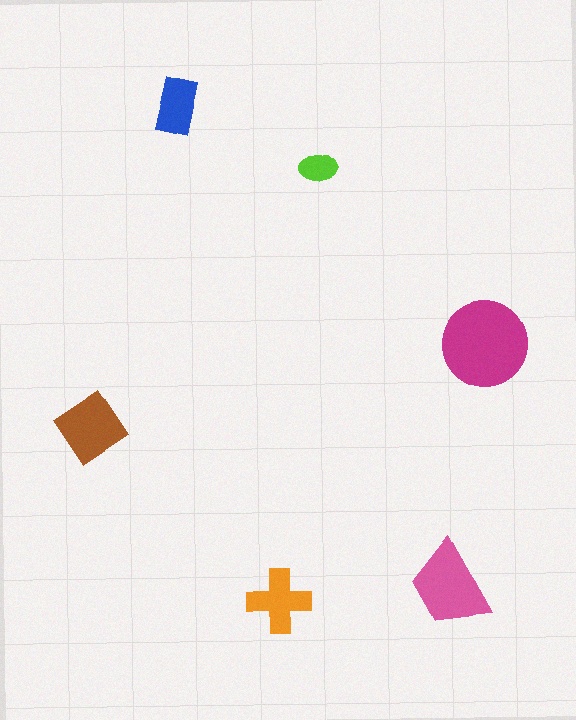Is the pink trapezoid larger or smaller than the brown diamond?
Larger.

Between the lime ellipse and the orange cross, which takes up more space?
The orange cross.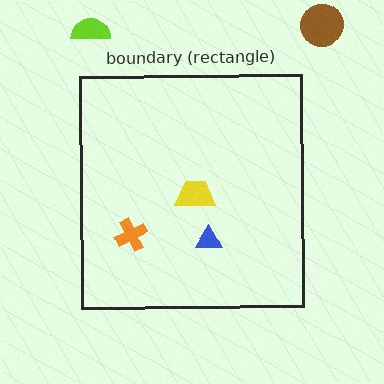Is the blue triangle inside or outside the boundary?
Inside.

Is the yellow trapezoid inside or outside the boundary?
Inside.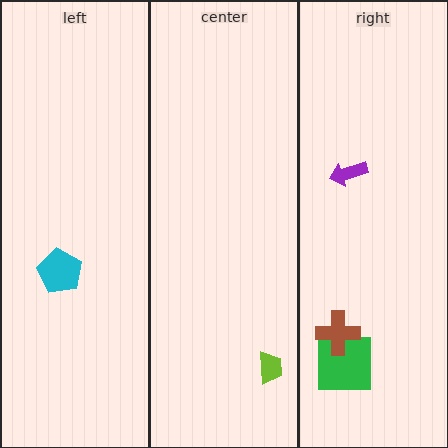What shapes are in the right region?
The green square, the brown cross, the purple arrow.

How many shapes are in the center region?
1.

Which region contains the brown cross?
The right region.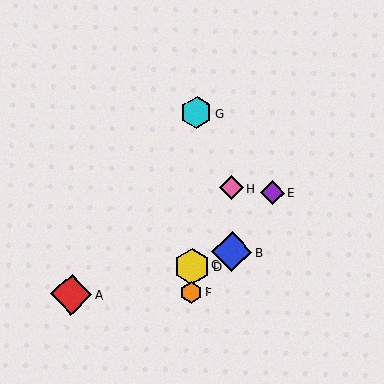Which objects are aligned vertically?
Objects C, D, F, G are aligned vertically.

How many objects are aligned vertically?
4 objects (C, D, F, G) are aligned vertically.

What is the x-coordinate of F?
Object F is at x≈191.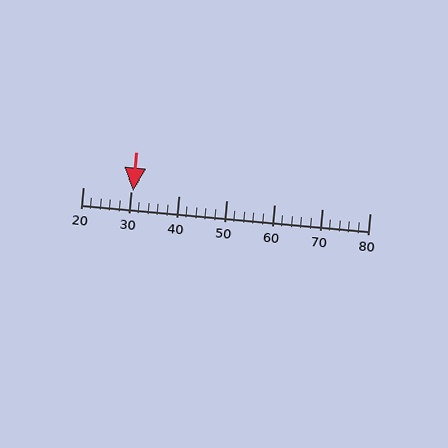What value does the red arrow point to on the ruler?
The red arrow points to approximately 31.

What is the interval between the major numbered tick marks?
The major tick marks are spaced 10 units apart.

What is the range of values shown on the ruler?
The ruler shows values from 20 to 80.